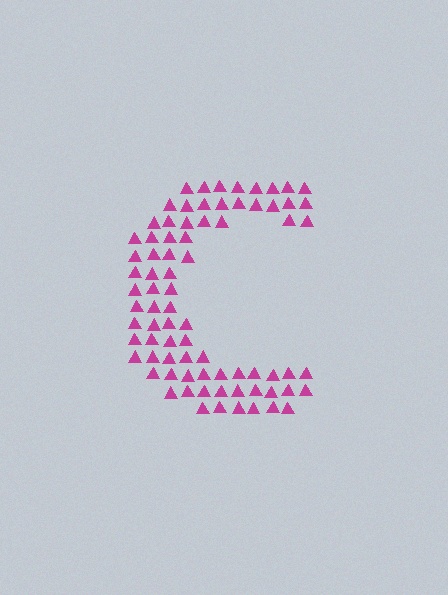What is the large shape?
The large shape is the letter C.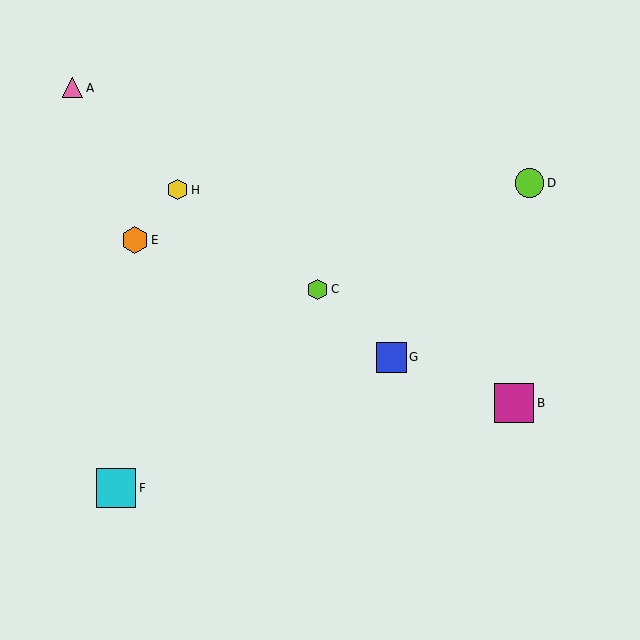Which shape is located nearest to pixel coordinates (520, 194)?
The lime circle (labeled D) at (529, 183) is nearest to that location.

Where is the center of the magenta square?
The center of the magenta square is at (514, 403).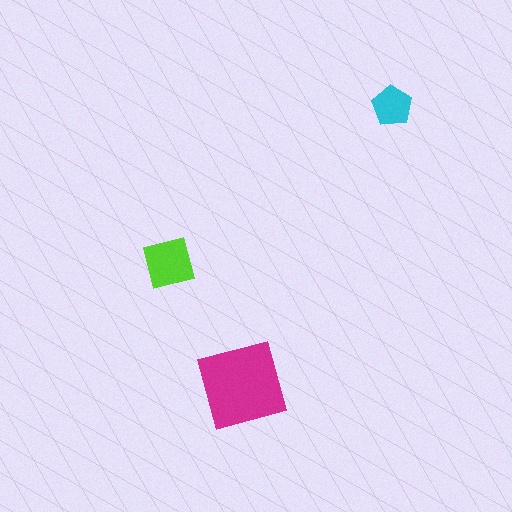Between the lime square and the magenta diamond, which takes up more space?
The magenta diamond.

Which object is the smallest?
The cyan pentagon.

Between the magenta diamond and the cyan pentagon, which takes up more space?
The magenta diamond.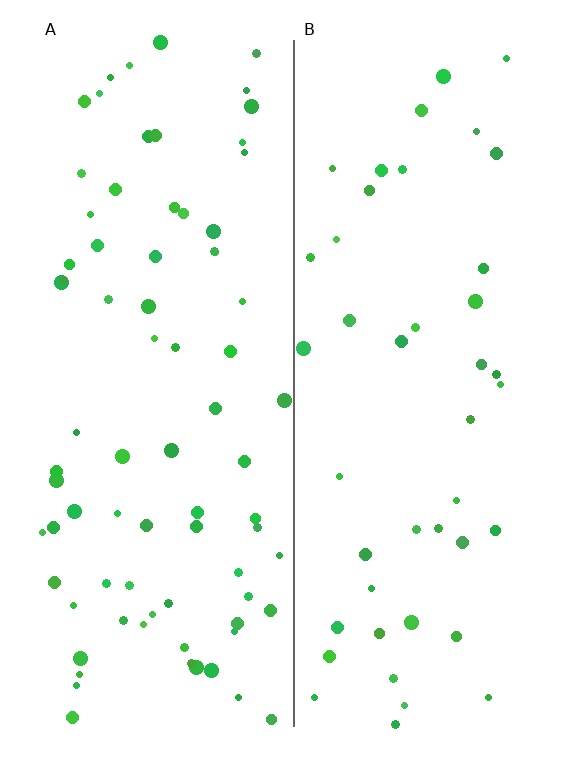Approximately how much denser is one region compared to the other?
Approximately 1.8× — region A over region B.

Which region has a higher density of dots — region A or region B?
A (the left).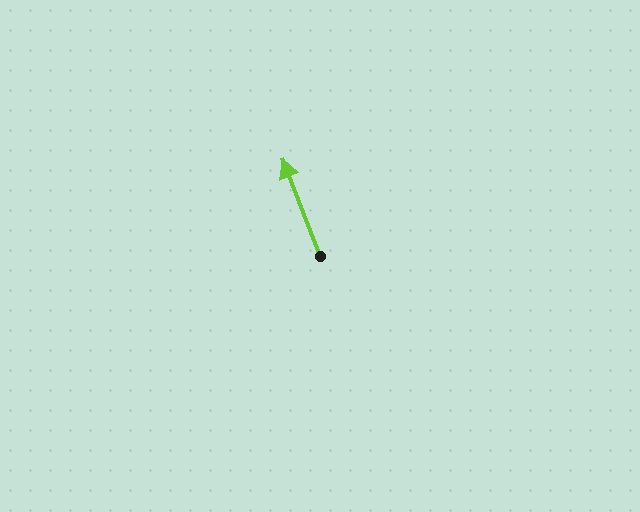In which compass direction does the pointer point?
North.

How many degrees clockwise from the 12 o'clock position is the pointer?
Approximately 339 degrees.